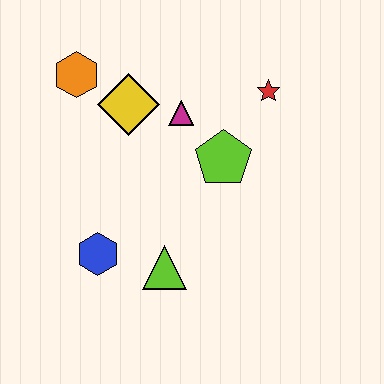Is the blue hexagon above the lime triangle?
Yes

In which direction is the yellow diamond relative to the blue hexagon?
The yellow diamond is above the blue hexagon.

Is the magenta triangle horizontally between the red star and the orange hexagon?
Yes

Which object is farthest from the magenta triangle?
The blue hexagon is farthest from the magenta triangle.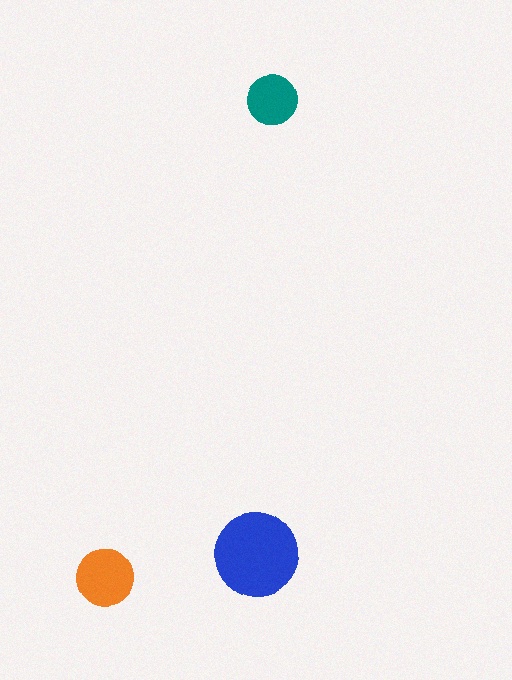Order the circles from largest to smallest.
the blue one, the orange one, the teal one.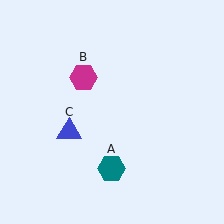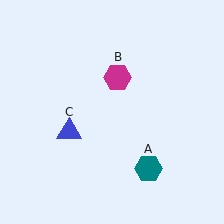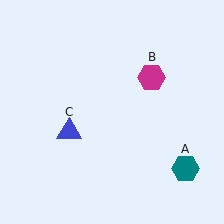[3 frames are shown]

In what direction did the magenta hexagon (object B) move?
The magenta hexagon (object B) moved right.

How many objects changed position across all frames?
2 objects changed position: teal hexagon (object A), magenta hexagon (object B).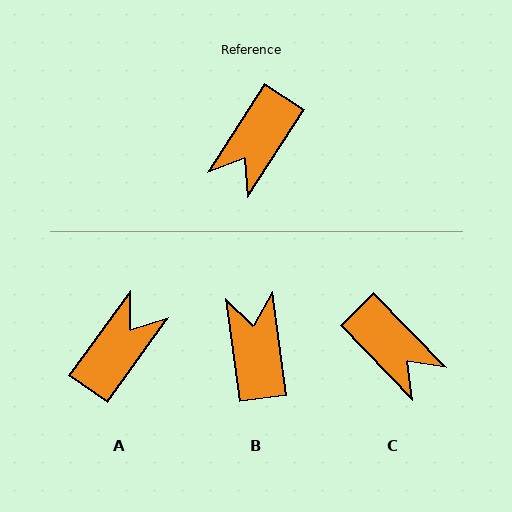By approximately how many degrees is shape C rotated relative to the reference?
Approximately 77 degrees counter-clockwise.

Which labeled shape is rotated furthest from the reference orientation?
A, about 177 degrees away.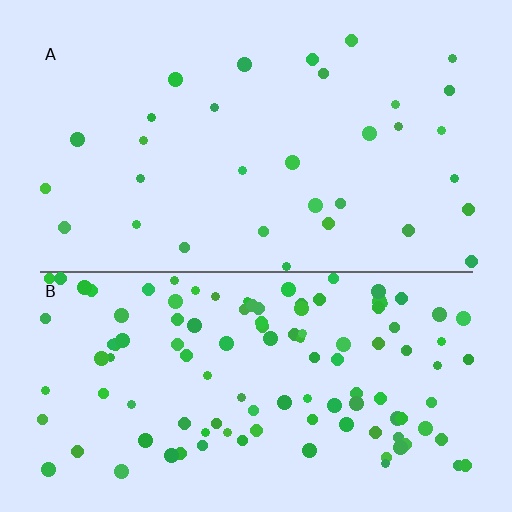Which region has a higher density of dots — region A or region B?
B (the bottom).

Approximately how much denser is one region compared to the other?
Approximately 3.6× — region B over region A.